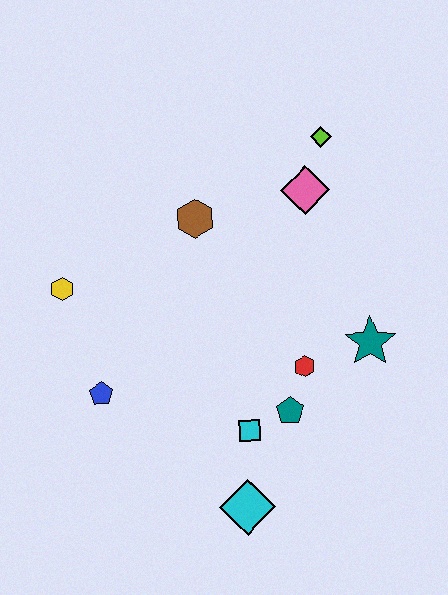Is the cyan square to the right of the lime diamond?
No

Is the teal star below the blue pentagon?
No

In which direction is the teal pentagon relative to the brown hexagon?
The teal pentagon is below the brown hexagon.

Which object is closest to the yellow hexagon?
The blue pentagon is closest to the yellow hexagon.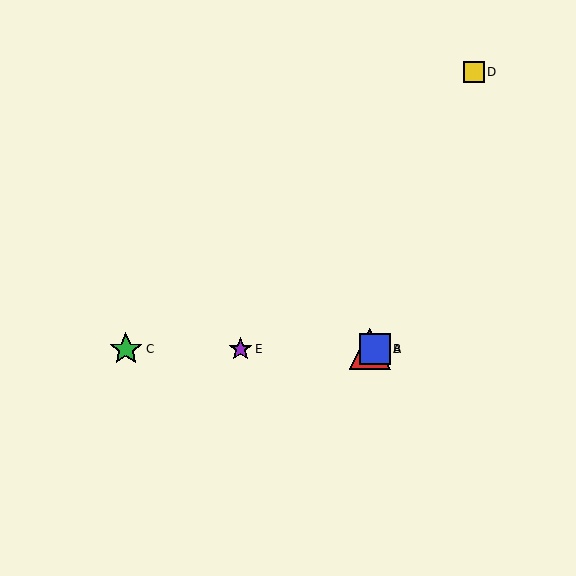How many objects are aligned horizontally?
4 objects (A, B, C, E) are aligned horizontally.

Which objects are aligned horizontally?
Objects A, B, C, E are aligned horizontally.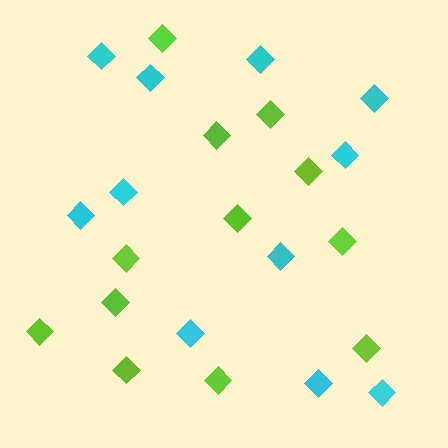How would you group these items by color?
There are 2 groups: one group of cyan diamonds (11) and one group of lime diamonds (12).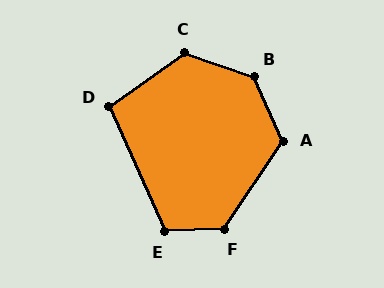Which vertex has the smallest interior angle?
D, at approximately 101 degrees.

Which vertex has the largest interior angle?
B, at approximately 133 degrees.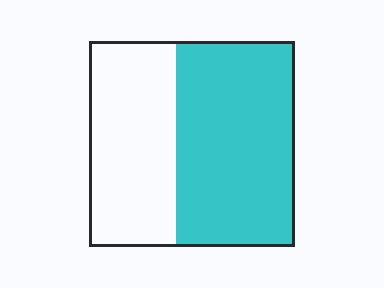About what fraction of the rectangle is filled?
About three fifths (3/5).